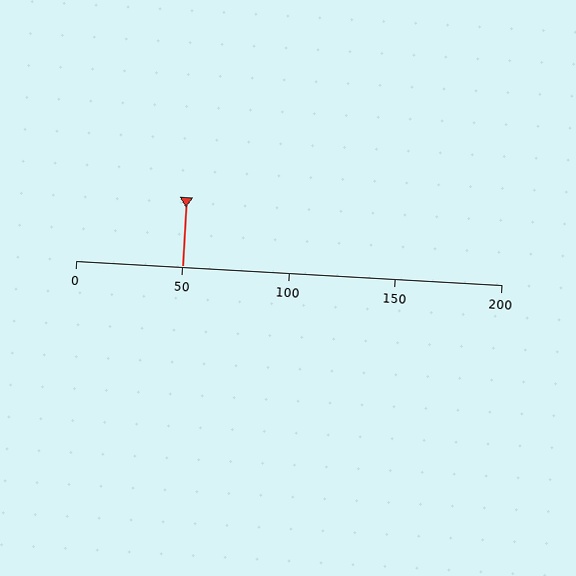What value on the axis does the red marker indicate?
The marker indicates approximately 50.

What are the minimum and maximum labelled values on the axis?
The axis runs from 0 to 200.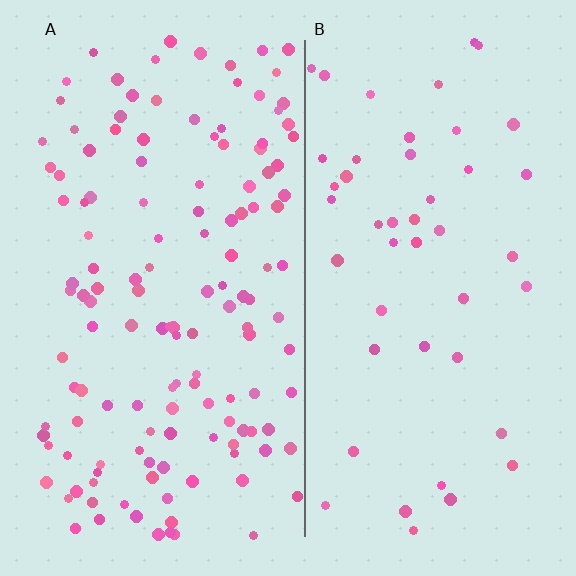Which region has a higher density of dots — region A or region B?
A (the left).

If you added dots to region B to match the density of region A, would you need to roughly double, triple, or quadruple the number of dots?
Approximately triple.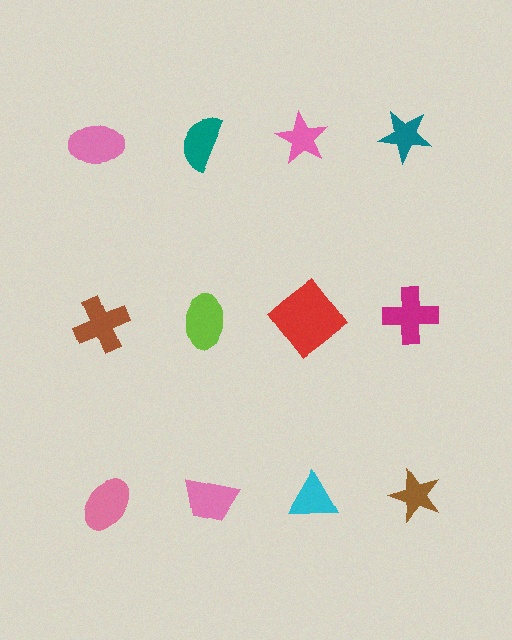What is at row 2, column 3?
A red diamond.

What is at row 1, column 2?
A teal semicircle.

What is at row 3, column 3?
A cyan triangle.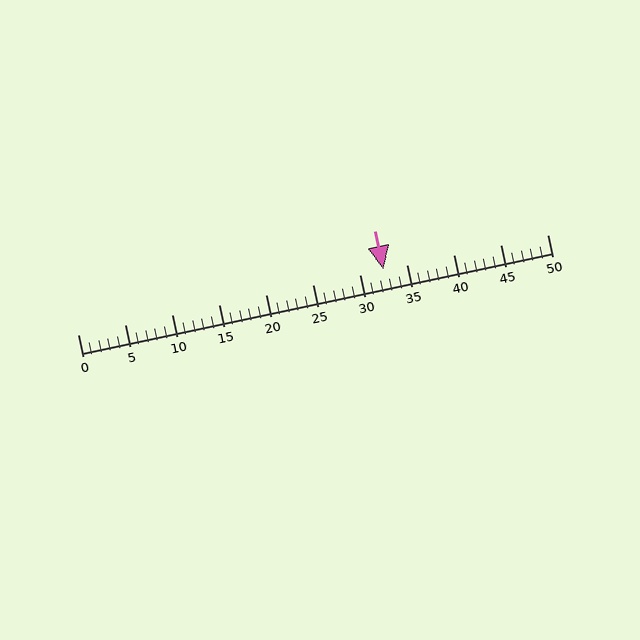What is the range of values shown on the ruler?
The ruler shows values from 0 to 50.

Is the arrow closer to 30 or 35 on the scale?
The arrow is closer to 35.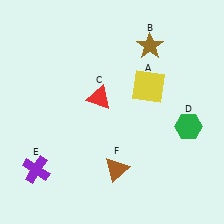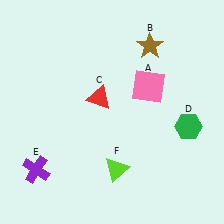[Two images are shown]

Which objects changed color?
A changed from yellow to pink. F changed from brown to lime.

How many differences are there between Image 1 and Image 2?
There are 2 differences between the two images.